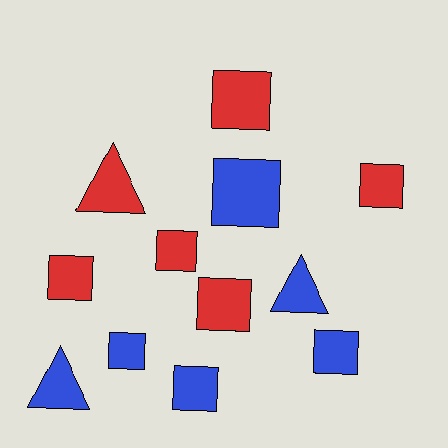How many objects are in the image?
There are 12 objects.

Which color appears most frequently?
Red, with 6 objects.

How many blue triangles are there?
There are 2 blue triangles.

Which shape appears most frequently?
Square, with 9 objects.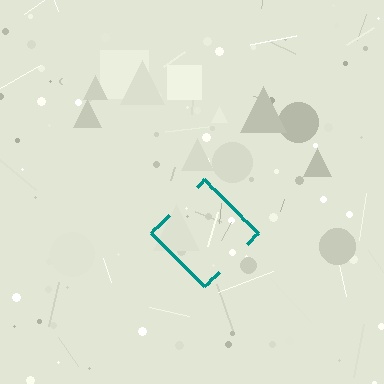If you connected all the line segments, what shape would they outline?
They would outline a diamond.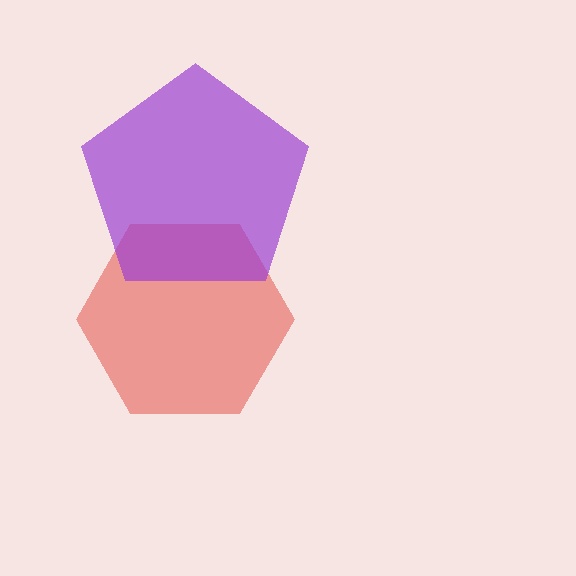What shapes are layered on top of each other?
The layered shapes are: a red hexagon, a purple pentagon.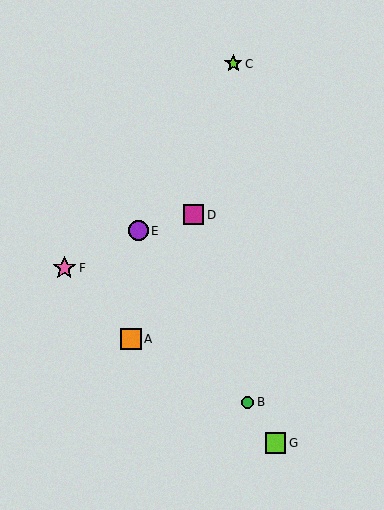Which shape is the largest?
The pink star (labeled F) is the largest.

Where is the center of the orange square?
The center of the orange square is at (131, 339).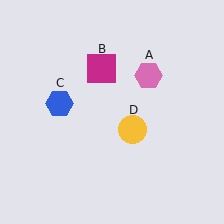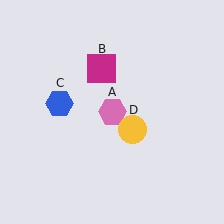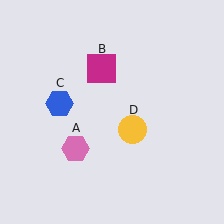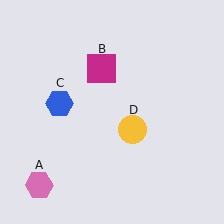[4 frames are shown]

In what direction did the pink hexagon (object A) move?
The pink hexagon (object A) moved down and to the left.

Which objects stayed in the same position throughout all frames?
Magenta square (object B) and blue hexagon (object C) and yellow circle (object D) remained stationary.